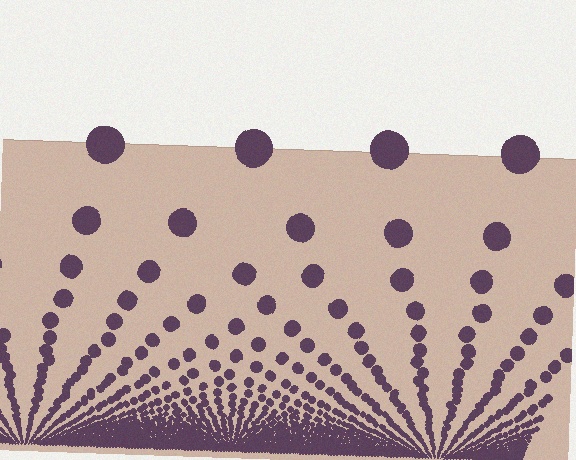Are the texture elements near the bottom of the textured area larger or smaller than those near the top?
Smaller. The gradient is inverted — elements near the bottom are smaller and denser.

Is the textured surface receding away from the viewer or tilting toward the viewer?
The surface appears to tilt toward the viewer. Texture elements get larger and sparser toward the top.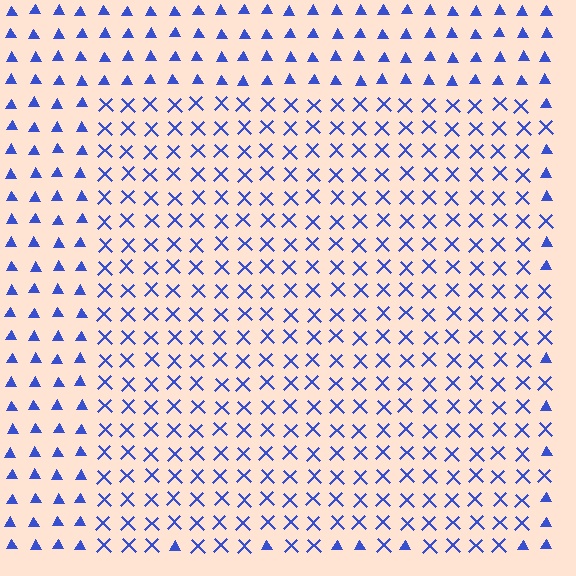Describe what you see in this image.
The image is filled with small blue elements arranged in a uniform grid. A rectangle-shaped region contains X marks, while the surrounding area contains triangles. The boundary is defined purely by the change in element shape.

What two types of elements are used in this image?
The image uses X marks inside the rectangle region and triangles outside it.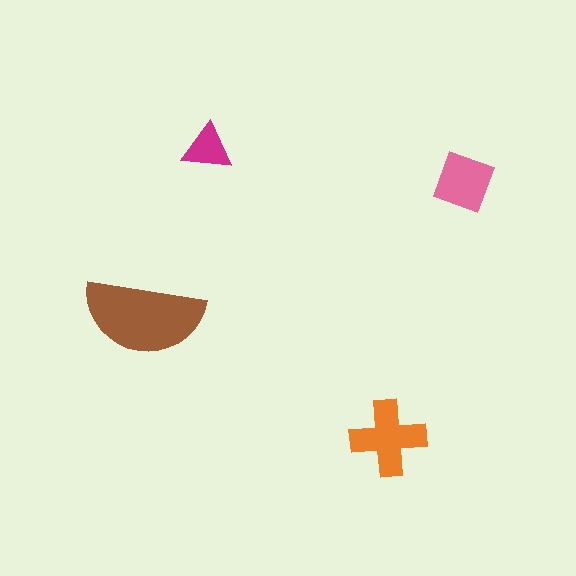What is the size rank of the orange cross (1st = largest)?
2nd.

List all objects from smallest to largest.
The magenta triangle, the pink diamond, the orange cross, the brown semicircle.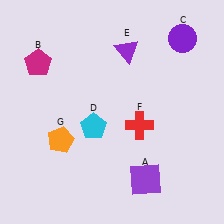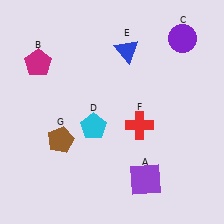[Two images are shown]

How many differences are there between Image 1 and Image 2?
There are 2 differences between the two images.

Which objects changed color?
E changed from purple to blue. G changed from orange to brown.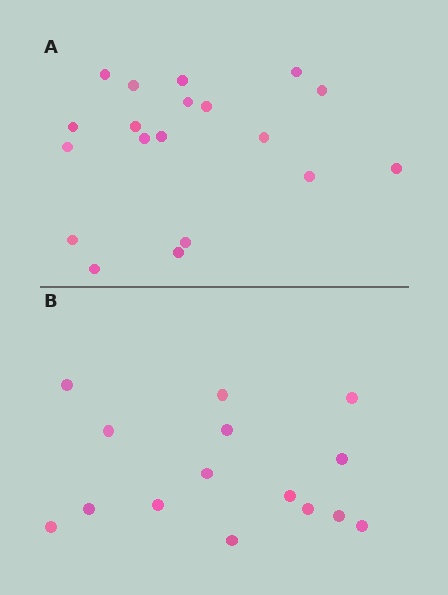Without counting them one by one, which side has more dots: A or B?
Region A (the top region) has more dots.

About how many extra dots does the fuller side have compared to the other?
Region A has about 4 more dots than region B.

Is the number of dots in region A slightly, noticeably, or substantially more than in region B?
Region A has noticeably more, but not dramatically so. The ratio is roughly 1.3 to 1.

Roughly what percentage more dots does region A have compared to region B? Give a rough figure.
About 25% more.